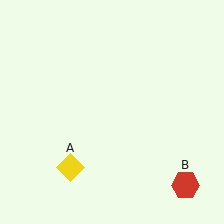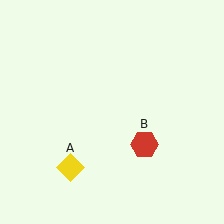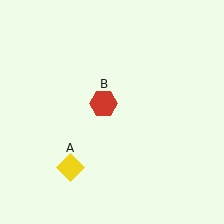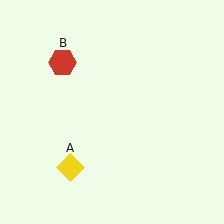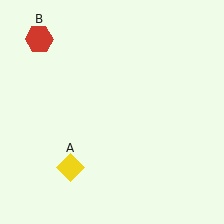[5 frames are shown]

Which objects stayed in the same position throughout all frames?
Yellow diamond (object A) remained stationary.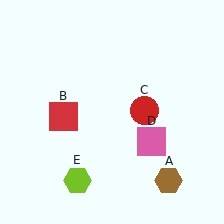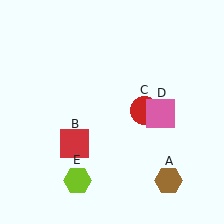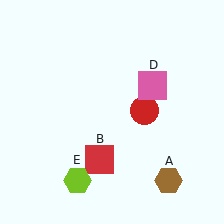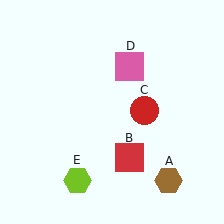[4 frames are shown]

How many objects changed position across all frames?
2 objects changed position: red square (object B), pink square (object D).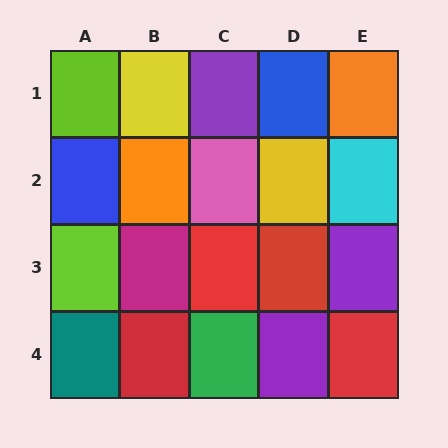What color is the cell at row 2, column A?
Blue.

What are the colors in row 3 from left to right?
Lime, magenta, red, red, purple.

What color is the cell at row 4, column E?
Red.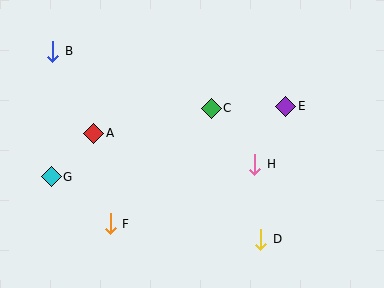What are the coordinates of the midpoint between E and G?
The midpoint between E and G is at (168, 142).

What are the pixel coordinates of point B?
Point B is at (53, 51).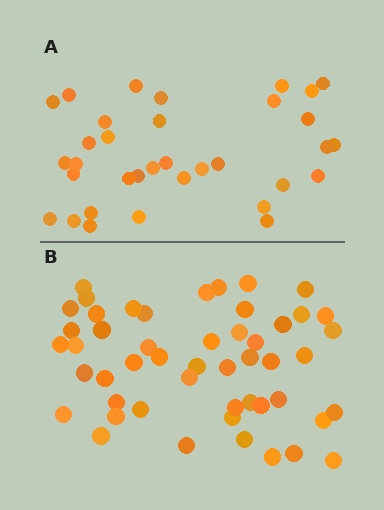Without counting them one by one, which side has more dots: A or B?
Region B (the bottom region) has more dots.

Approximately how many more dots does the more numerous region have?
Region B has approximately 15 more dots than region A.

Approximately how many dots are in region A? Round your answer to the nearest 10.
About 30 dots. (The exact count is 34, which rounds to 30.)